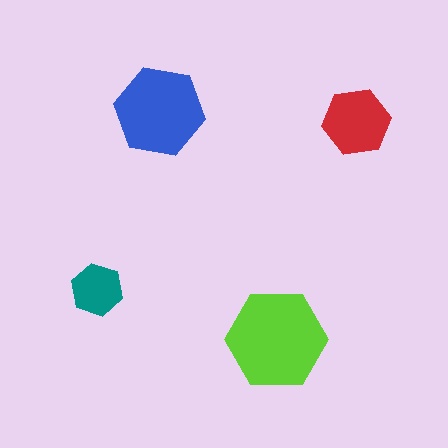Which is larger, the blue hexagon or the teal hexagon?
The blue one.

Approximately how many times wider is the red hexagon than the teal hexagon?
About 1.5 times wider.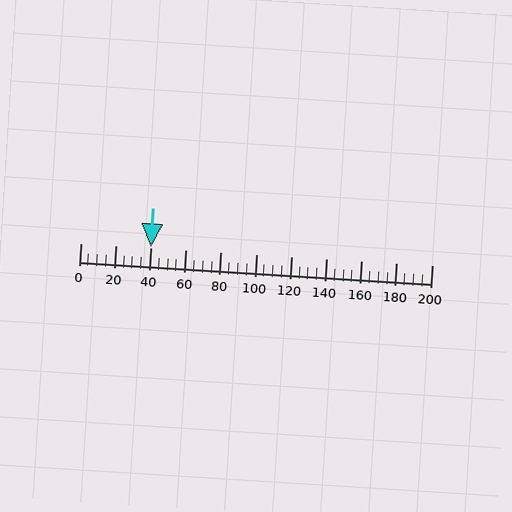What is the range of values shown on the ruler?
The ruler shows values from 0 to 200.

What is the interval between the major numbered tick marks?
The major tick marks are spaced 20 units apart.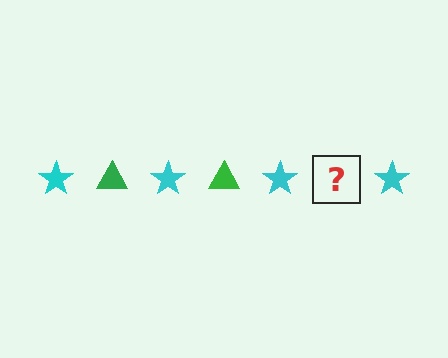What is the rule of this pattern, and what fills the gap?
The rule is that the pattern alternates between cyan star and green triangle. The gap should be filled with a green triangle.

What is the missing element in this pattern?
The missing element is a green triangle.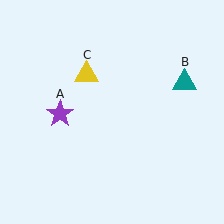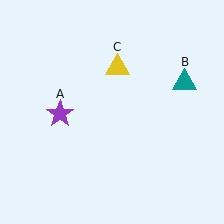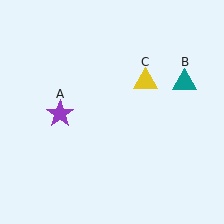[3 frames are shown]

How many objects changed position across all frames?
1 object changed position: yellow triangle (object C).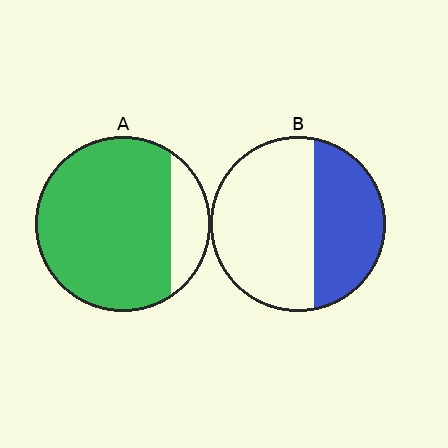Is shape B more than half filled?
No.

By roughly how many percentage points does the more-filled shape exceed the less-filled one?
By roughly 45 percentage points (A over B).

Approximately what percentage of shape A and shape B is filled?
A is approximately 85% and B is approximately 40%.